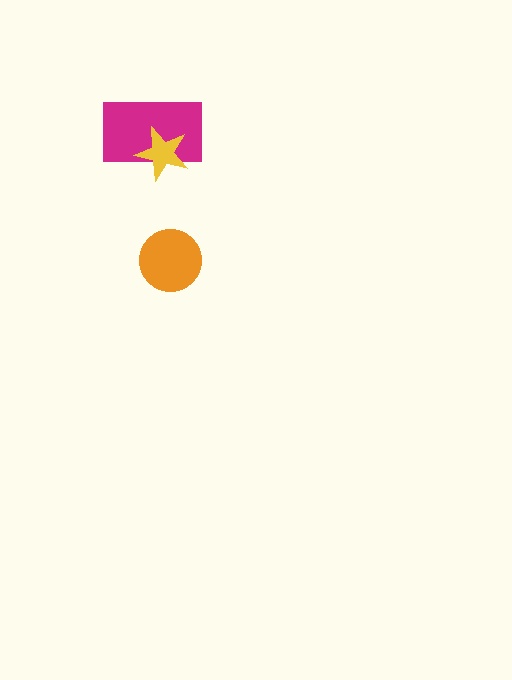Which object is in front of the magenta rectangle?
The yellow star is in front of the magenta rectangle.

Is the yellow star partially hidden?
No, no other shape covers it.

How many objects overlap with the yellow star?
1 object overlaps with the yellow star.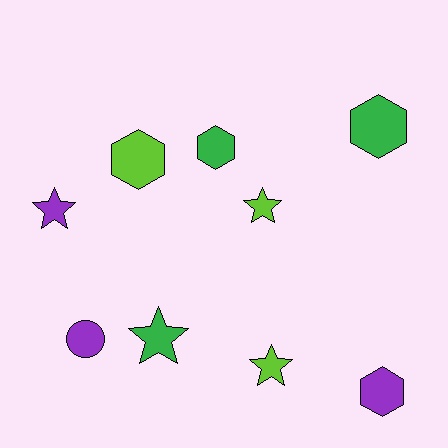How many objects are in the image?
There are 9 objects.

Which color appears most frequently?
Purple, with 3 objects.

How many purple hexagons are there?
There is 1 purple hexagon.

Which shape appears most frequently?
Star, with 4 objects.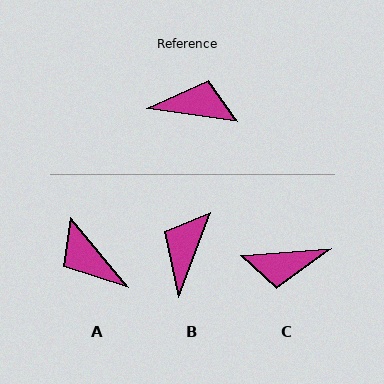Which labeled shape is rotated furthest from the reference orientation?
C, about 168 degrees away.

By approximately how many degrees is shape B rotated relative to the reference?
Approximately 77 degrees counter-clockwise.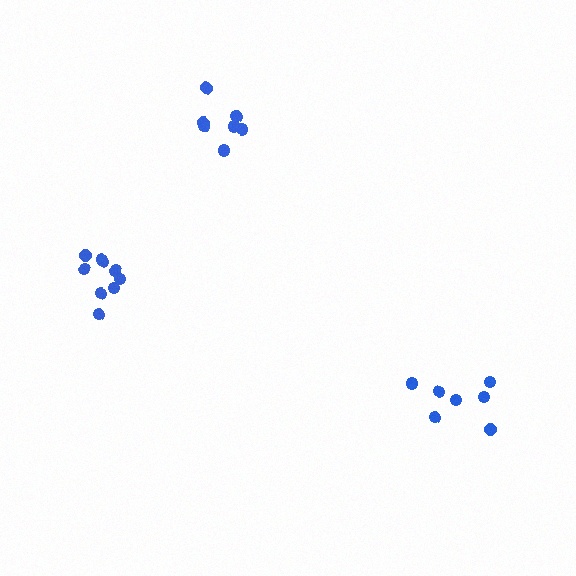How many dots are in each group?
Group 1: 7 dots, Group 2: 9 dots, Group 3: 7 dots (23 total).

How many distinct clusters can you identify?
There are 3 distinct clusters.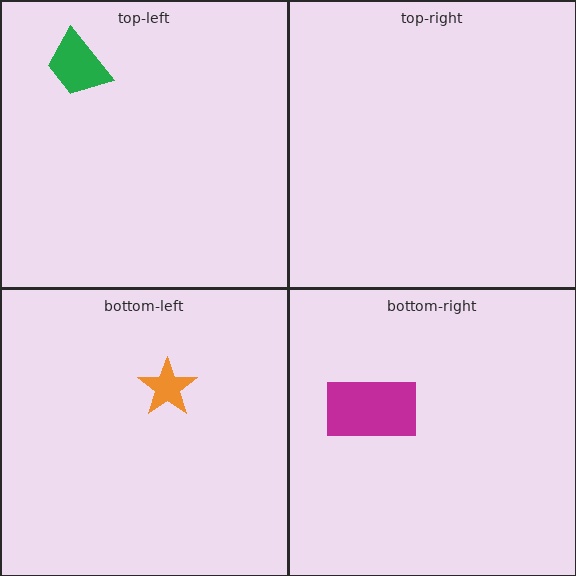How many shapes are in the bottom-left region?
1.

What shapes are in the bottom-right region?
The magenta rectangle.